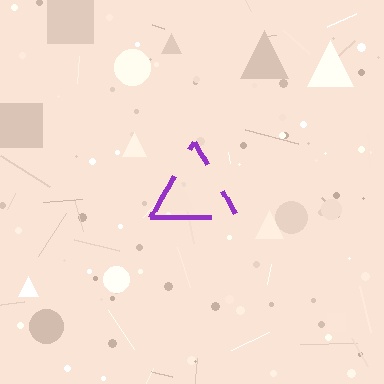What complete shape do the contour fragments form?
The contour fragments form a triangle.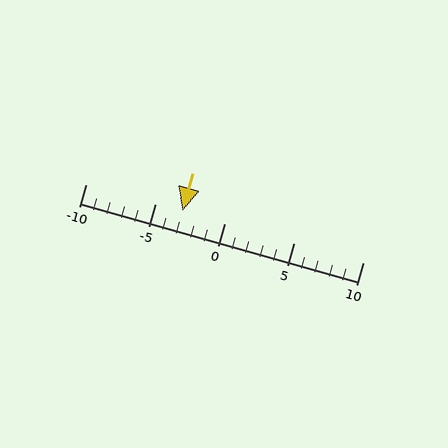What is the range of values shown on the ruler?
The ruler shows values from -10 to 10.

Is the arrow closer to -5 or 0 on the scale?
The arrow is closer to -5.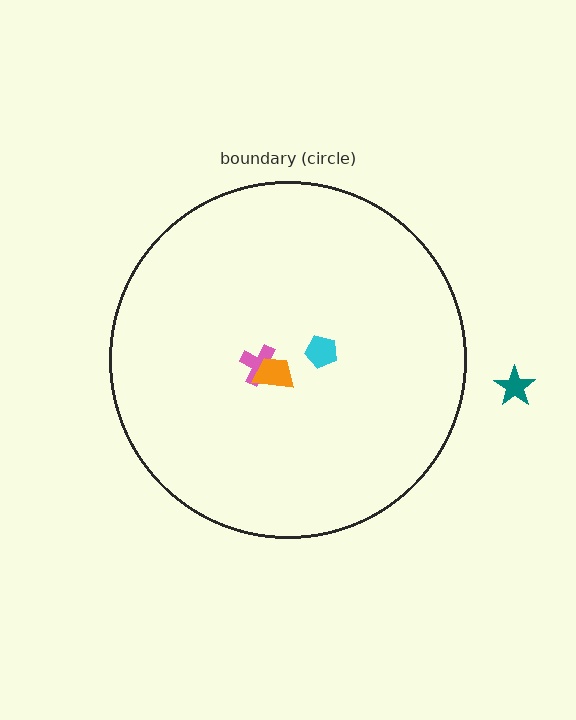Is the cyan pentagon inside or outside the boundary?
Inside.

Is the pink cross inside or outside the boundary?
Inside.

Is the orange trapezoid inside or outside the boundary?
Inside.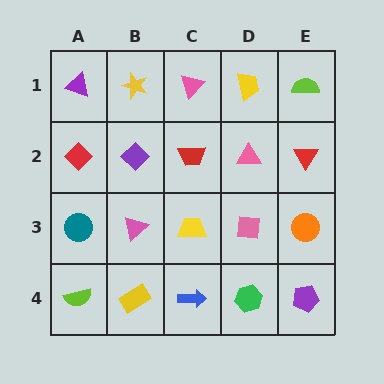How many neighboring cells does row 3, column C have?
4.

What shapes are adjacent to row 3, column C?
A red trapezoid (row 2, column C), a blue arrow (row 4, column C), a pink triangle (row 3, column B), a pink square (row 3, column D).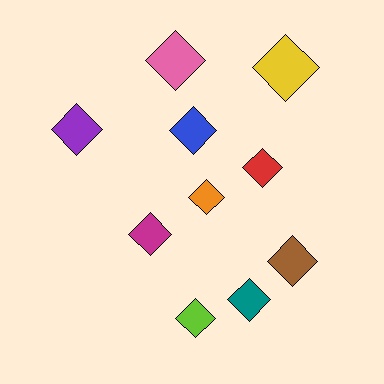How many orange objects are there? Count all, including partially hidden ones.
There is 1 orange object.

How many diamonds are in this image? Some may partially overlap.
There are 10 diamonds.